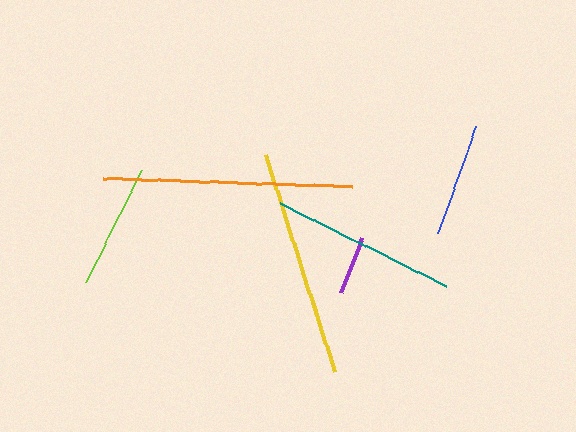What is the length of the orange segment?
The orange segment is approximately 249 pixels long.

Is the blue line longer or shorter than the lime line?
The lime line is longer than the blue line.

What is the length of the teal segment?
The teal segment is approximately 186 pixels long.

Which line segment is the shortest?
The purple line is the shortest at approximately 60 pixels.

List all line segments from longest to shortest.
From longest to shortest: orange, yellow, teal, lime, blue, purple.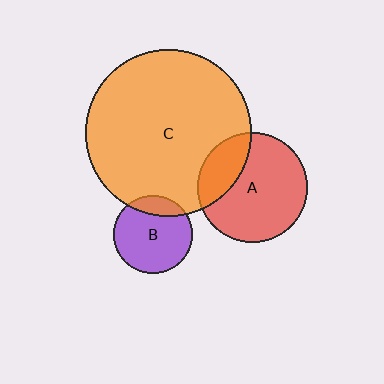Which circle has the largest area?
Circle C (orange).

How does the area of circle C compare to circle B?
Approximately 4.5 times.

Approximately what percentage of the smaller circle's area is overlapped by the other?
Approximately 15%.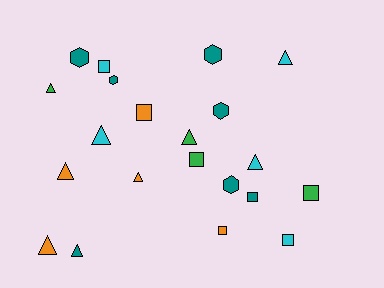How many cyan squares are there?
There are 2 cyan squares.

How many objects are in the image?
There are 21 objects.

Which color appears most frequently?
Teal, with 7 objects.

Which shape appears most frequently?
Triangle, with 9 objects.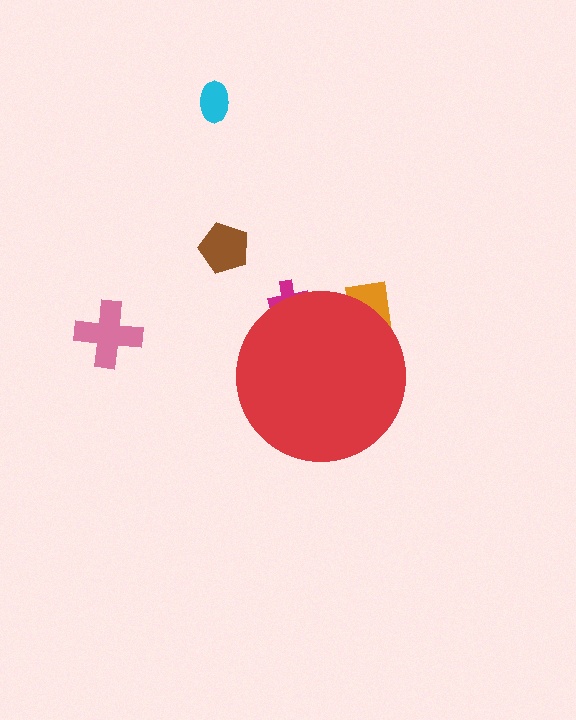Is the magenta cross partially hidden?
Yes, the magenta cross is partially hidden behind the red circle.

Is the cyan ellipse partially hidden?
No, the cyan ellipse is fully visible.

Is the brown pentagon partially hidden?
No, the brown pentagon is fully visible.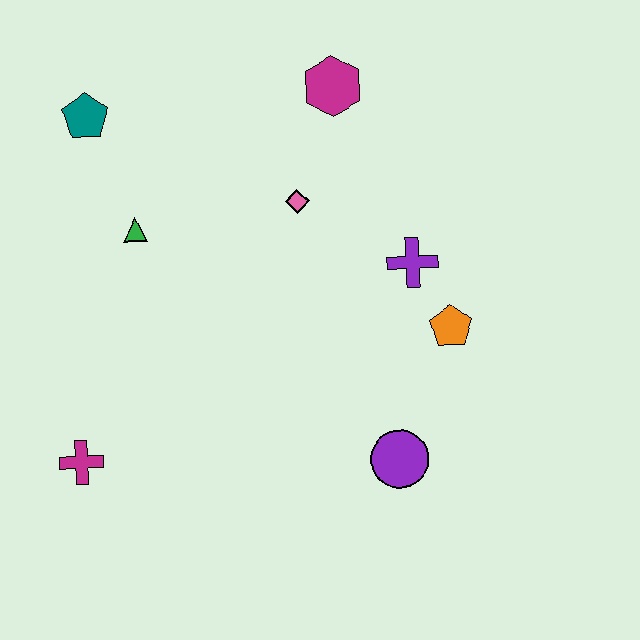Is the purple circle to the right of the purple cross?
No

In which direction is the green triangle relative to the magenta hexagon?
The green triangle is to the left of the magenta hexagon.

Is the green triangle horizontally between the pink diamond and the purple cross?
No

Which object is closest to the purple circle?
The orange pentagon is closest to the purple circle.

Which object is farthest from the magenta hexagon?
The magenta cross is farthest from the magenta hexagon.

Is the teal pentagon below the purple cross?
No